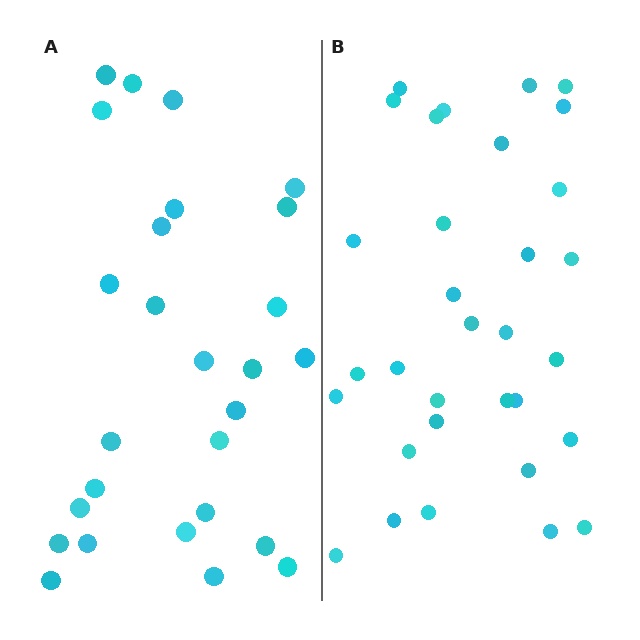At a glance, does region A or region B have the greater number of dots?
Region B (the right region) has more dots.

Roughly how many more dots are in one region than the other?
Region B has about 5 more dots than region A.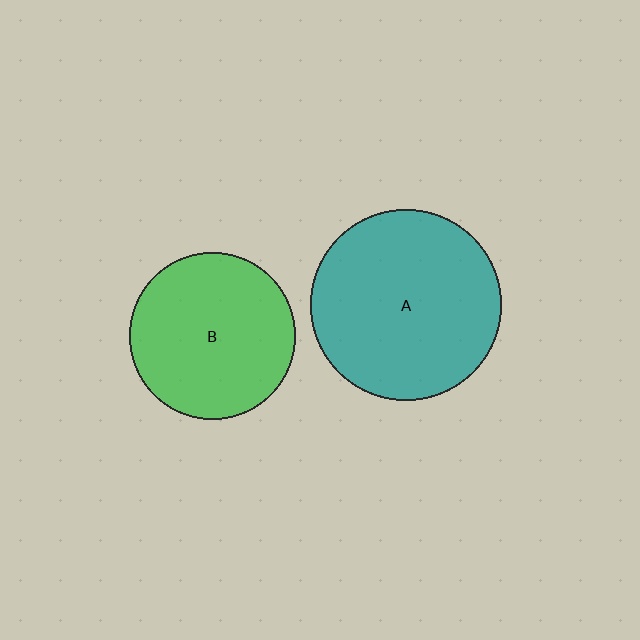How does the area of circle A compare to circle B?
Approximately 1.3 times.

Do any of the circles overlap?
No, none of the circles overlap.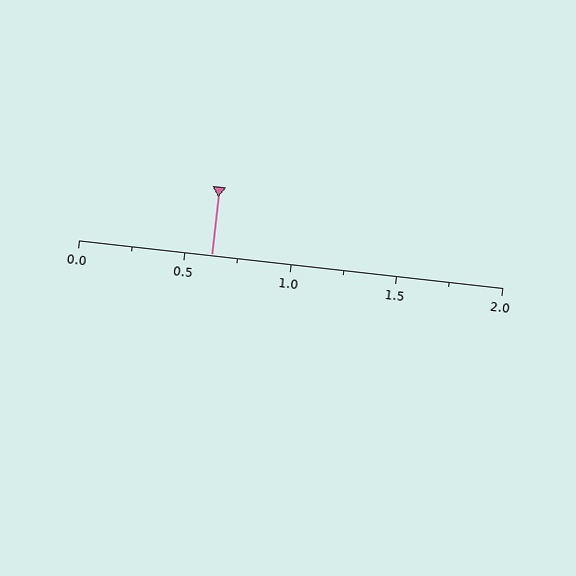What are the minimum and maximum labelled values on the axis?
The axis runs from 0.0 to 2.0.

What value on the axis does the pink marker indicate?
The marker indicates approximately 0.62.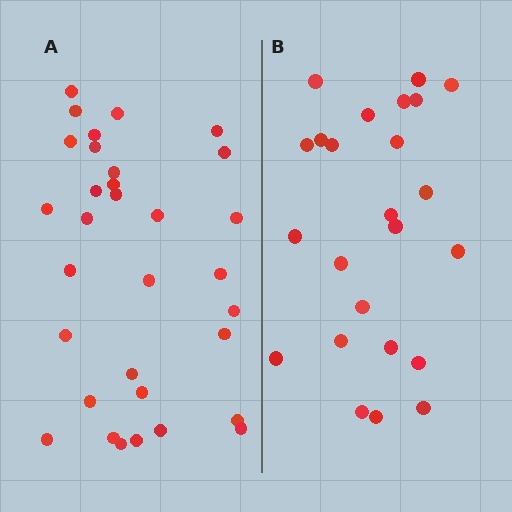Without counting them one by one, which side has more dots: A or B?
Region A (the left region) has more dots.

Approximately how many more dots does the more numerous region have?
Region A has roughly 8 or so more dots than region B.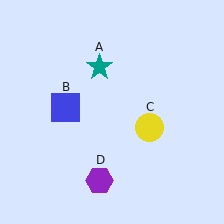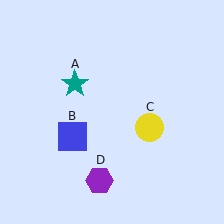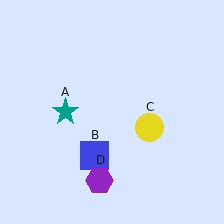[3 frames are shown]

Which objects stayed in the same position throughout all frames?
Yellow circle (object C) and purple hexagon (object D) remained stationary.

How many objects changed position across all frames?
2 objects changed position: teal star (object A), blue square (object B).